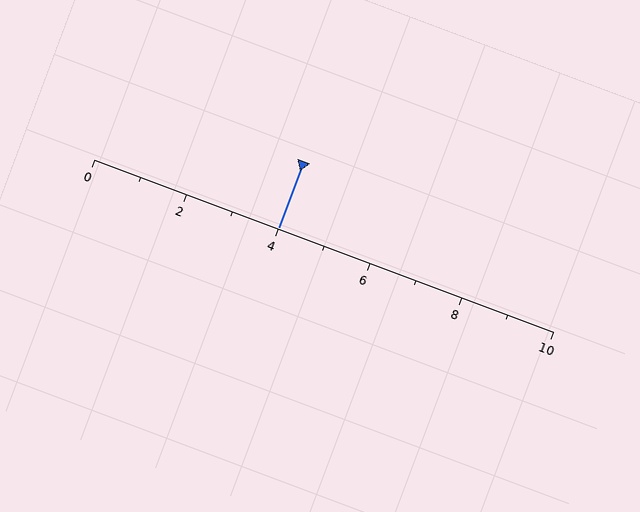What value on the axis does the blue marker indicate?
The marker indicates approximately 4.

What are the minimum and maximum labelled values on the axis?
The axis runs from 0 to 10.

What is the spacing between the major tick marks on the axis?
The major ticks are spaced 2 apart.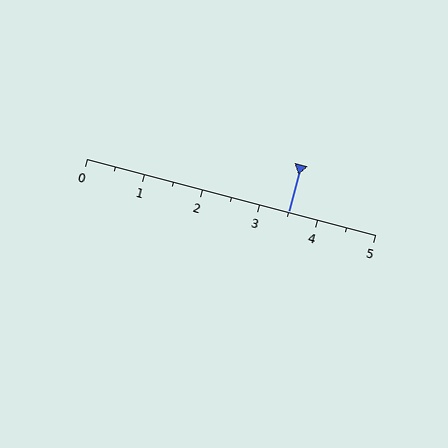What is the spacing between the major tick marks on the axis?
The major ticks are spaced 1 apart.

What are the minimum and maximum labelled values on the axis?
The axis runs from 0 to 5.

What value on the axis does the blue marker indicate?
The marker indicates approximately 3.5.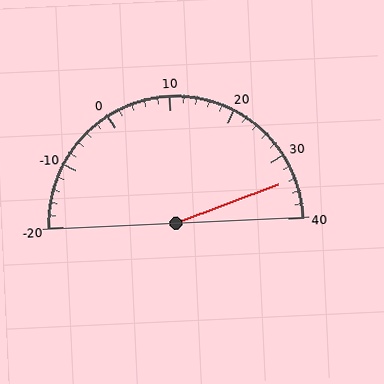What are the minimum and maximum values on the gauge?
The gauge ranges from -20 to 40.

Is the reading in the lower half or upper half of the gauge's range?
The reading is in the upper half of the range (-20 to 40).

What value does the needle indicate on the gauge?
The needle indicates approximately 34.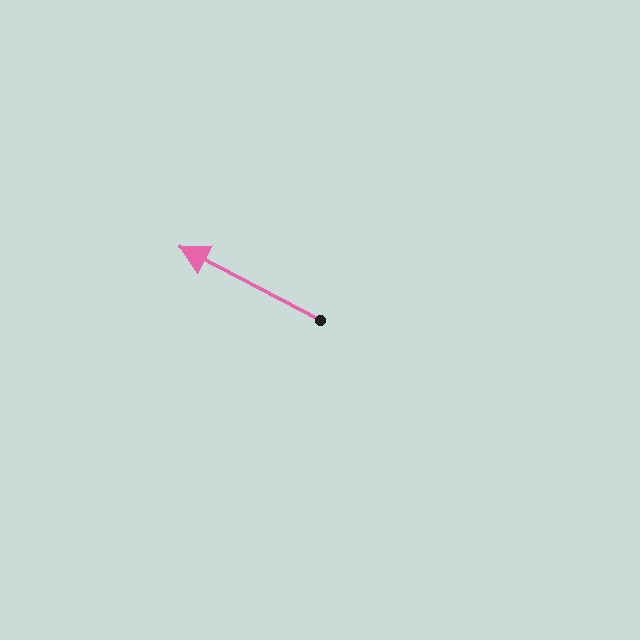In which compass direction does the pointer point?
Northwest.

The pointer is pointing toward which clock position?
Roughly 10 o'clock.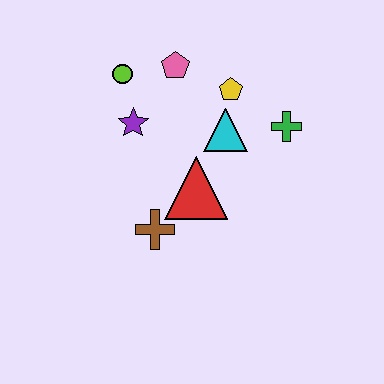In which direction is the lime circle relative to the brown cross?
The lime circle is above the brown cross.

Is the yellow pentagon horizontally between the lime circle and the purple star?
No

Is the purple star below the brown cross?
No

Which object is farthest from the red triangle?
The lime circle is farthest from the red triangle.